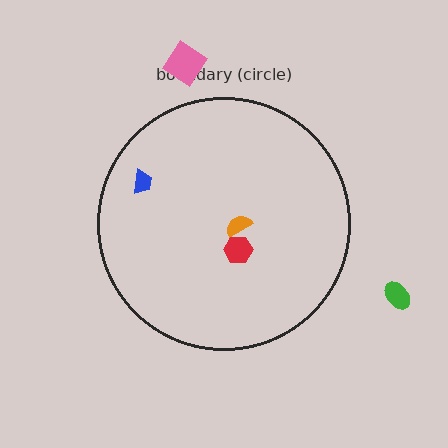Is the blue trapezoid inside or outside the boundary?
Inside.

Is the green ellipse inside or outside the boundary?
Outside.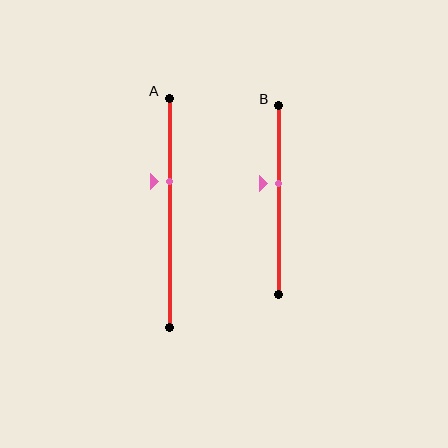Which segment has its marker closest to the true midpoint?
Segment B has its marker closest to the true midpoint.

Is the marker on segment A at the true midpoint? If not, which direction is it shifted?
No, the marker on segment A is shifted upward by about 14% of the segment length.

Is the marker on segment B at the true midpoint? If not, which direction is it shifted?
No, the marker on segment B is shifted upward by about 9% of the segment length.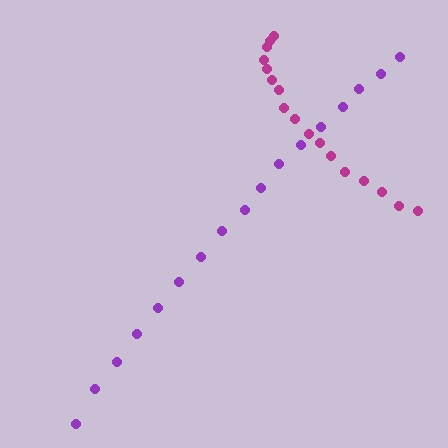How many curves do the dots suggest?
There are 2 distinct paths.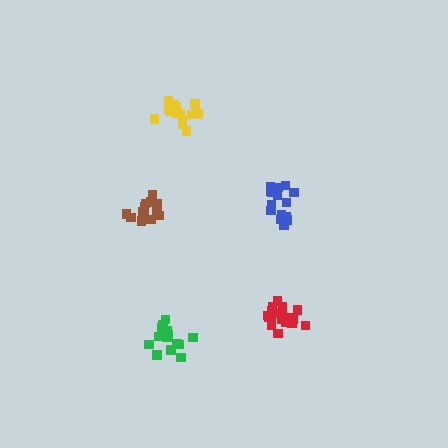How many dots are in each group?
Group 1: 15 dots, Group 2: 14 dots, Group 3: 19 dots, Group 4: 15 dots, Group 5: 16 dots (79 total).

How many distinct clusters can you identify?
There are 5 distinct clusters.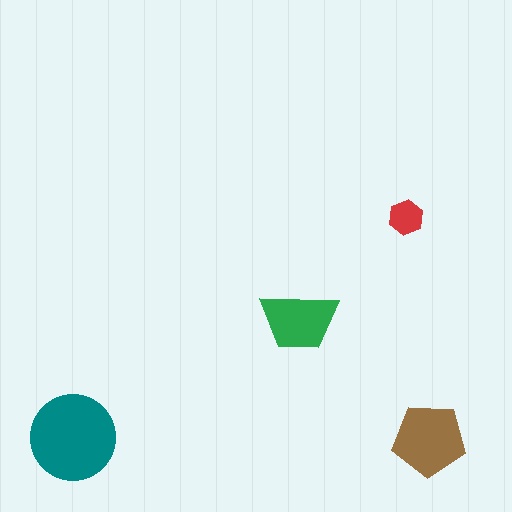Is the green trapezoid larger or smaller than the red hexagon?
Larger.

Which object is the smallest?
The red hexagon.